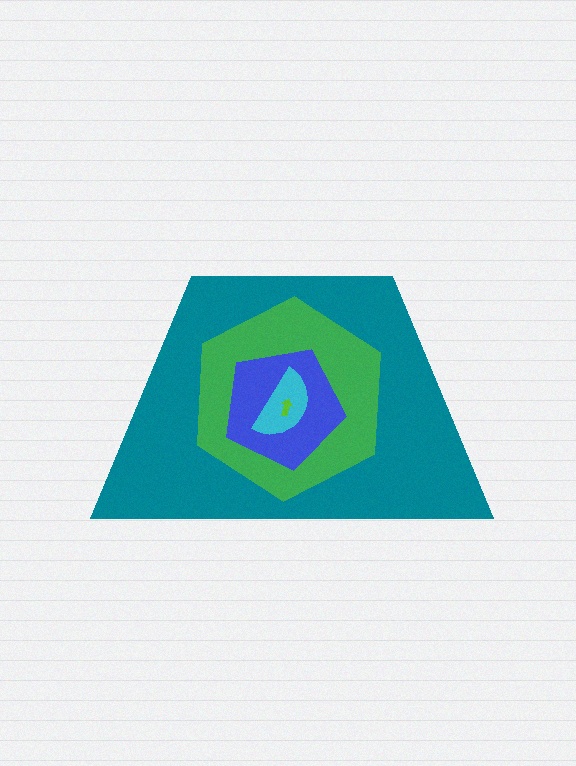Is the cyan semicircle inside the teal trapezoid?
Yes.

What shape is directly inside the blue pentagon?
The cyan semicircle.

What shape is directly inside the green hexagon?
The blue pentagon.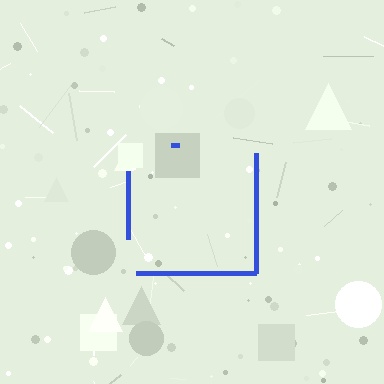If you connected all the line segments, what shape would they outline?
They would outline a square.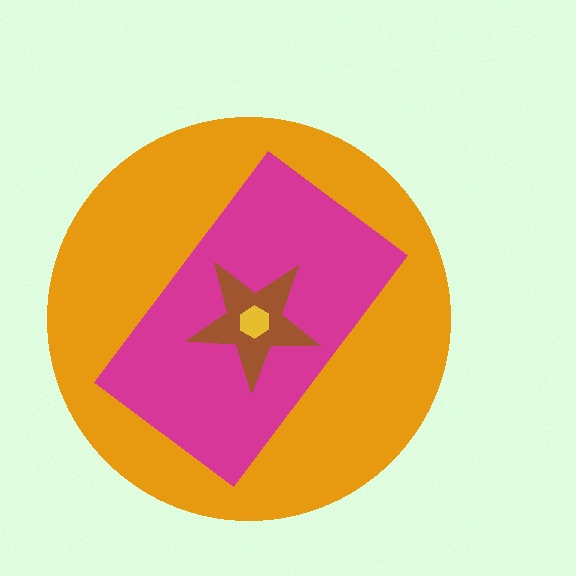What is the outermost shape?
The orange circle.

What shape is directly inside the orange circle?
The magenta rectangle.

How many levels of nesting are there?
4.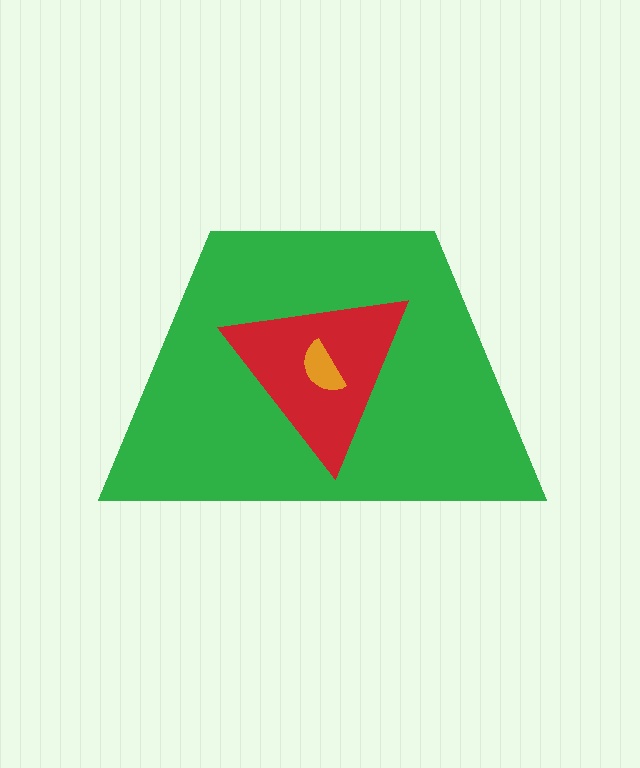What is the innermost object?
The orange semicircle.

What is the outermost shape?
The green trapezoid.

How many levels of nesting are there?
3.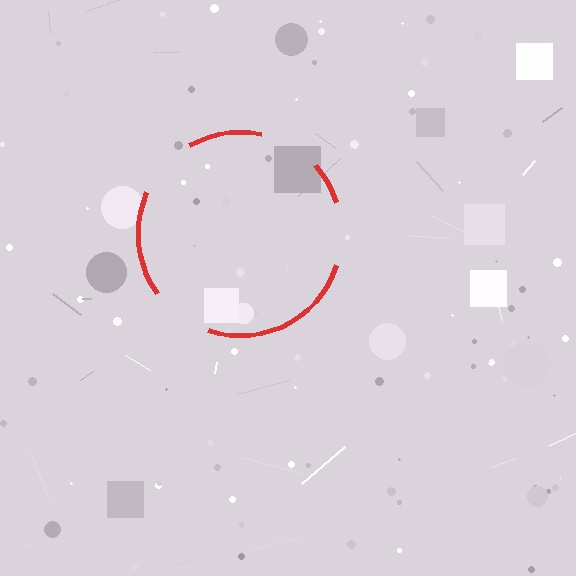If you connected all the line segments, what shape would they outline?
They would outline a circle.